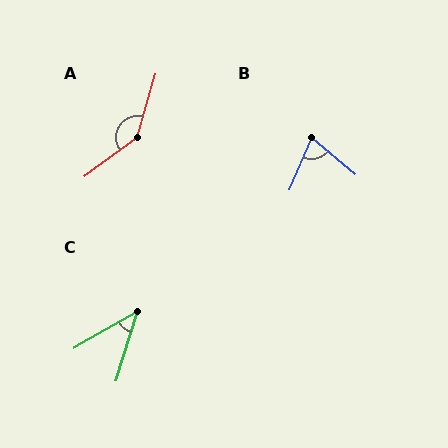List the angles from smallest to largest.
C (43°), B (73°), A (142°).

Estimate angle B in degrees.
Approximately 73 degrees.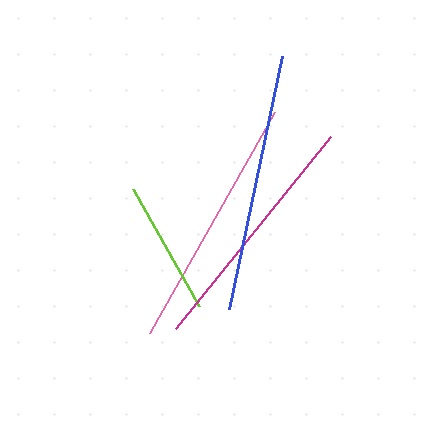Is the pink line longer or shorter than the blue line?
The blue line is longer than the pink line.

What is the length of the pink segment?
The pink segment is approximately 255 pixels long.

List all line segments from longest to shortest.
From longest to shortest: blue, pink, magenta, lime.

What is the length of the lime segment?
The lime segment is approximately 135 pixels long.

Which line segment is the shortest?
The lime line is the shortest at approximately 135 pixels.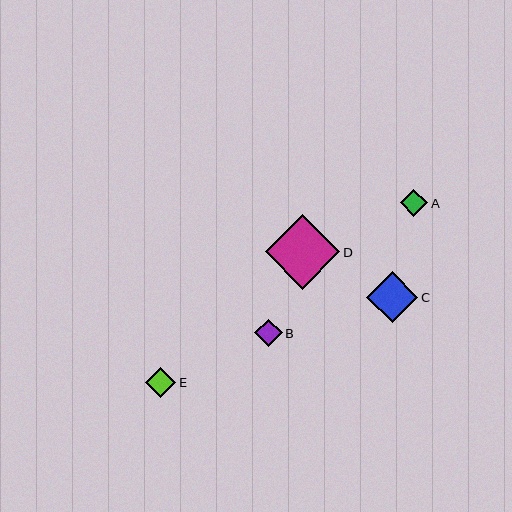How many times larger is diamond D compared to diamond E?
Diamond D is approximately 2.5 times the size of diamond E.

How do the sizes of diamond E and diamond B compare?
Diamond E and diamond B are approximately the same size.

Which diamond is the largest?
Diamond D is the largest with a size of approximately 74 pixels.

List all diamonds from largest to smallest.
From largest to smallest: D, C, E, B, A.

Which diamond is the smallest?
Diamond A is the smallest with a size of approximately 27 pixels.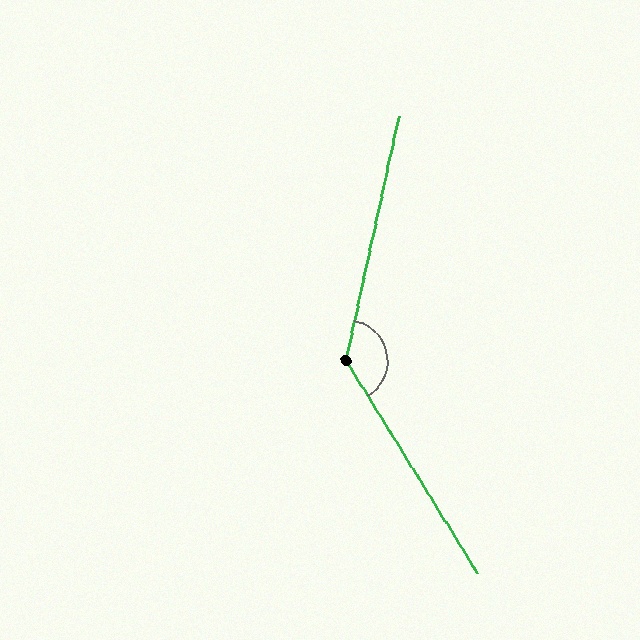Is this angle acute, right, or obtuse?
It is obtuse.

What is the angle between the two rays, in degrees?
Approximately 136 degrees.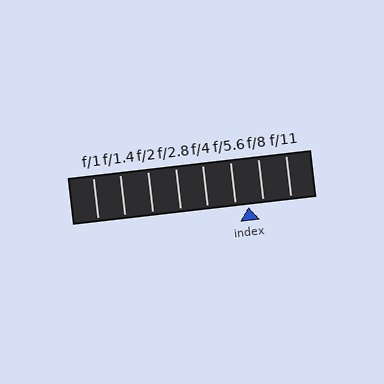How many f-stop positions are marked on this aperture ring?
There are 8 f-stop positions marked.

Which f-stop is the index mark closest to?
The index mark is closest to f/5.6.